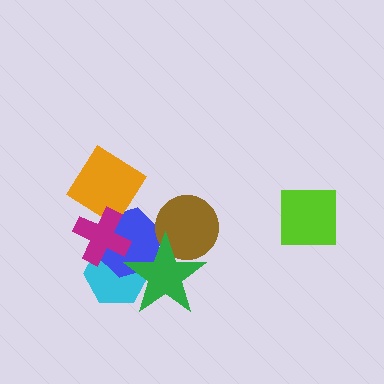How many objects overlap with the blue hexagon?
5 objects overlap with the blue hexagon.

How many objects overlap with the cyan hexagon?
3 objects overlap with the cyan hexagon.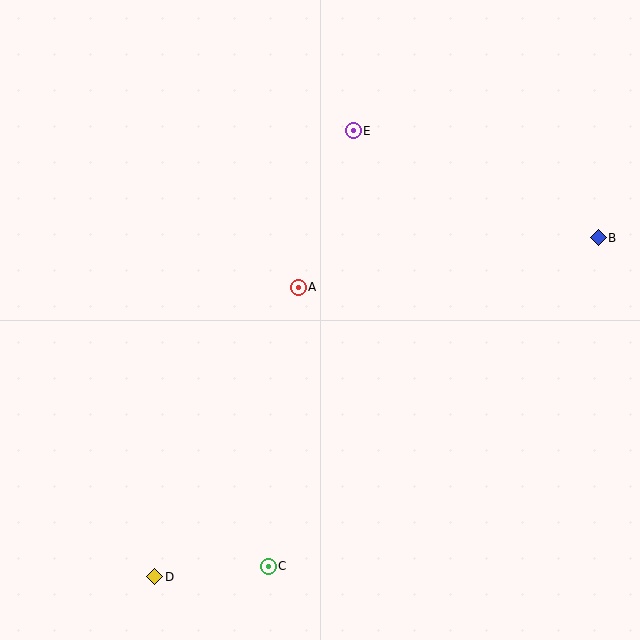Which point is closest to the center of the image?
Point A at (298, 287) is closest to the center.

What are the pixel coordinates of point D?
Point D is at (155, 577).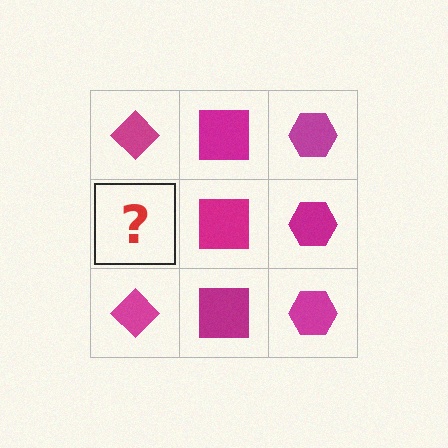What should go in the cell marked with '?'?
The missing cell should contain a magenta diamond.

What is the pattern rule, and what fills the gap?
The rule is that each column has a consistent shape. The gap should be filled with a magenta diamond.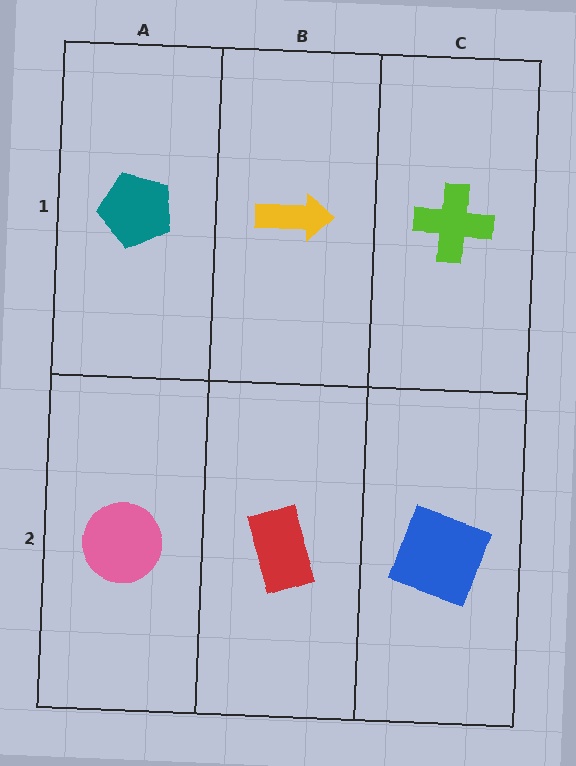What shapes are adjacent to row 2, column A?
A teal pentagon (row 1, column A), a red rectangle (row 2, column B).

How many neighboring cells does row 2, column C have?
2.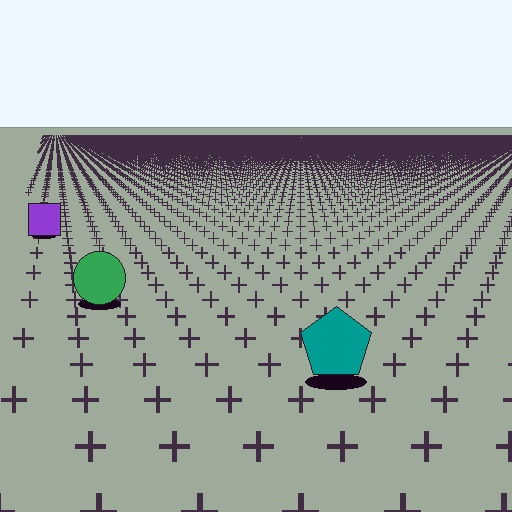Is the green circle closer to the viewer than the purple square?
Yes. The green circle is closer — you can tell from the texture gradient: the ground texture is coarser near it.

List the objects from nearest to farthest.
From nearest to farthest: the teal pentagon, the green circle, the purple square.